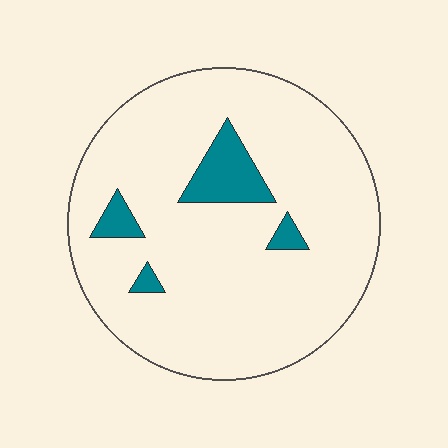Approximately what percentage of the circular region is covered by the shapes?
Approximately 10%.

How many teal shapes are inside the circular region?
4.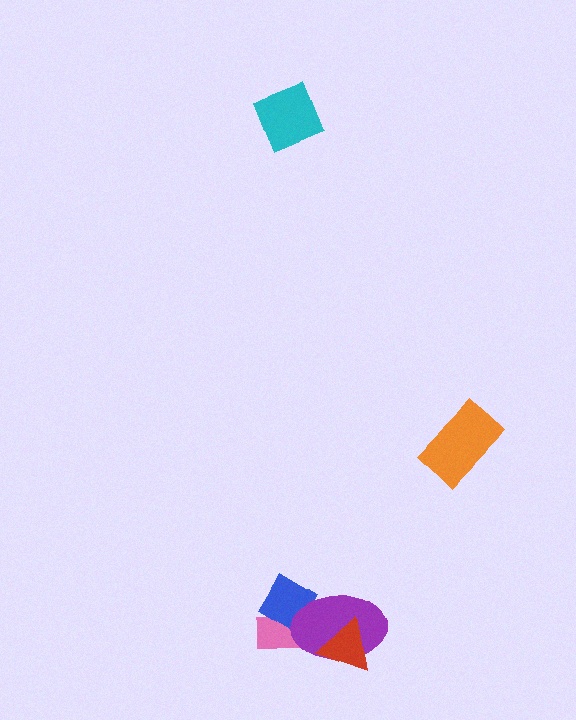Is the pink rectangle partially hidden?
Yes, it is partially covered by another shape.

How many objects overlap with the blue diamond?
2 objects overlap with the blue diamond.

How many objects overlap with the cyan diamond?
0 objects overlap with the cyan diamond.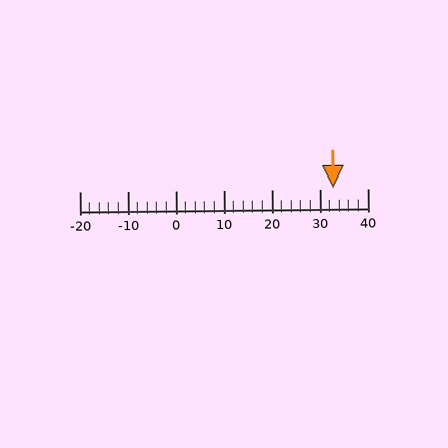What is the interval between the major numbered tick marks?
The major tick marks are spaced 10 units apart.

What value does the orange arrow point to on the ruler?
The orange arrow points to approximately 33.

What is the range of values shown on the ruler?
The ruler shows values from -20 to 40.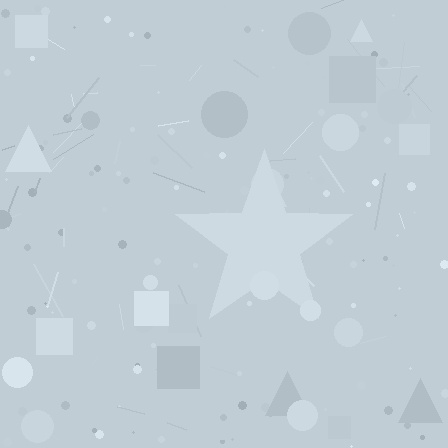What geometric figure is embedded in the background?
A star is embedded in the background.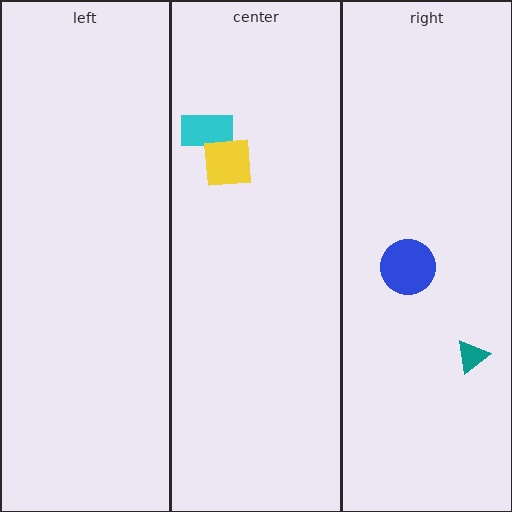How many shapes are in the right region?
2.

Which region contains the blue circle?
The right region.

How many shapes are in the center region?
2.